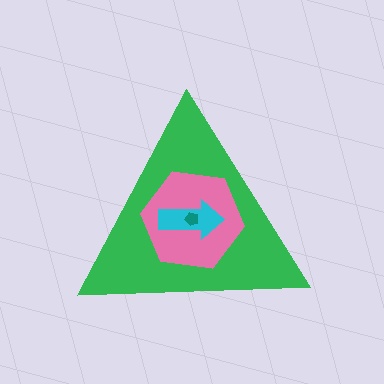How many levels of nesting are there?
4.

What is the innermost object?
The teal pentagon.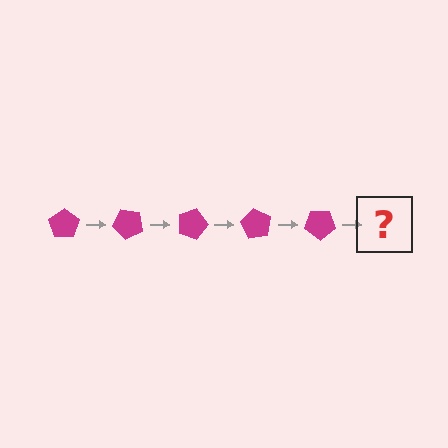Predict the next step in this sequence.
The next step is a magenta pentagon rotated 225 degrees.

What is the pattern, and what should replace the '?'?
The pattern is that the pentagon rotates 45 degrees each step. The '?' should be a magenta pentagon rotated 225 degrees.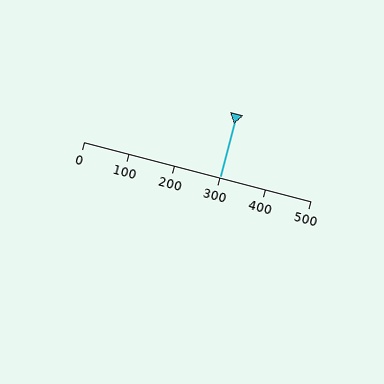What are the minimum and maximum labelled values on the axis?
The axis runs from 0 to 500.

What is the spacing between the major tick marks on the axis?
The major ticks are spaced 100 apart.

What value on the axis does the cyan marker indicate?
The marker indicates approximately 300.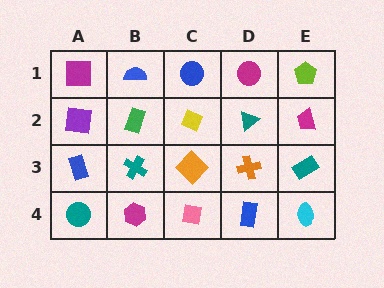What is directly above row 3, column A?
A purple square.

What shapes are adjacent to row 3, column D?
A teal triangle (row 2, column D), a blue rectangle (row 4, column D), an orange diamond (row 3, column C), a teal rectangle (row 3, column E).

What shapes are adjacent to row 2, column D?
A magenta circle (row 1, column D), an orange cross (row 3, column D), a yellow diamond (row 2, column C), a magenta trapezoid (row 2, column E).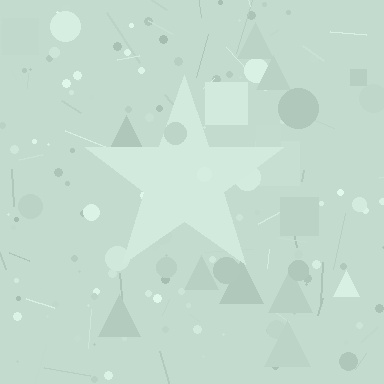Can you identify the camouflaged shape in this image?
The camouflaged shape is a star.